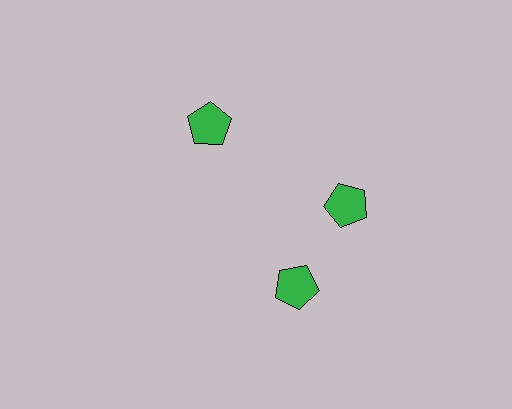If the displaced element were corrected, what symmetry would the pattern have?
It would have 3-fold rotational symmetry — the pattern would map onto itself every 120 degrees.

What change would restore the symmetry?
The symmetry would be restored by rotating it back into even spacing with its neighbors so that all 3 pentagons sit at equal angles and equal distance from the center.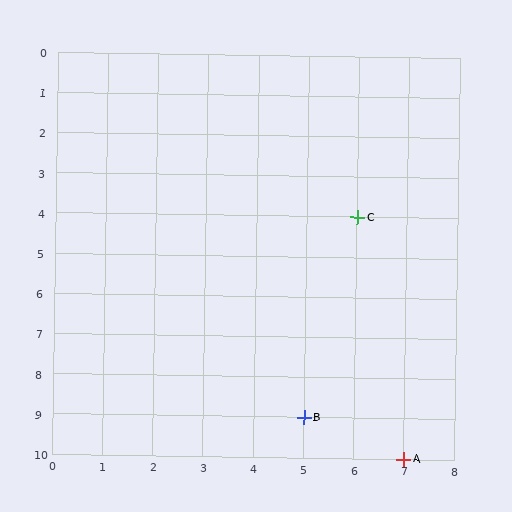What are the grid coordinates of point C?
Point C is at grid coordinates (6, 4).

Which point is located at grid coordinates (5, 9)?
Point B is at (5, 9).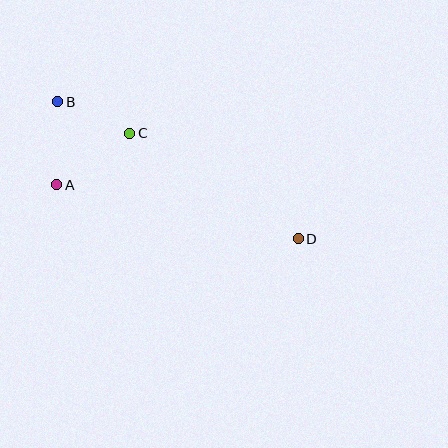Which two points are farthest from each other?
Points B and D are farthest from each other.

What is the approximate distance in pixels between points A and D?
The distance between A and D is approximately 247 pixels.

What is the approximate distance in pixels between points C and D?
The distance between C and D is approximately 198 pixels.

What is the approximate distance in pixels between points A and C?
The distance between A and C is approximately 89 pixels.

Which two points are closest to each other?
Points B and C are closest to each other.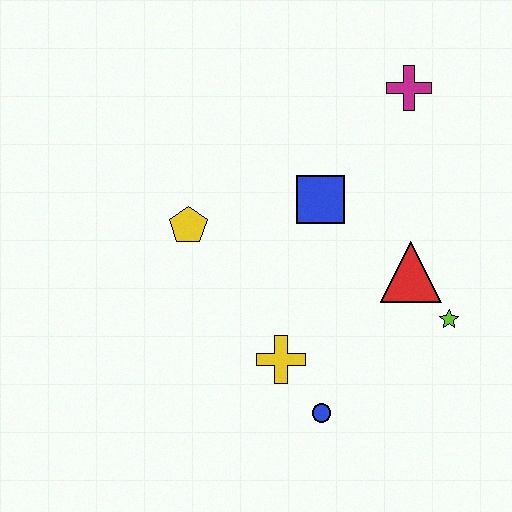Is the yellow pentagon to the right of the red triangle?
No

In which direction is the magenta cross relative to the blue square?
The magenta cross is above the blue square.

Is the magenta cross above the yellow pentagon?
Yes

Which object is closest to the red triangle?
The lime star is closest to the red triangle.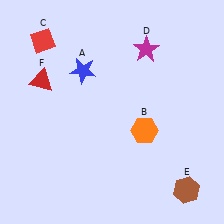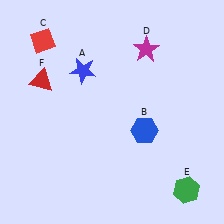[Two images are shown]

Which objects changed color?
B changed from orange to blue. E changed from brown to green.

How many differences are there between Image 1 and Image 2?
There are 2 differences between the two images.